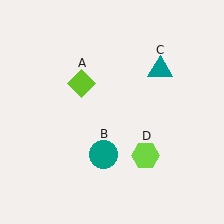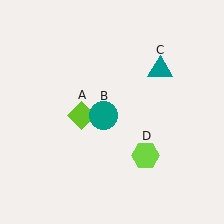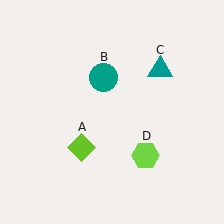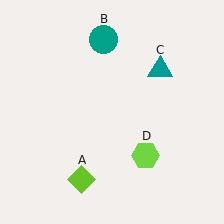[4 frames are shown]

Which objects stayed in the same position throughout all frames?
Teal triangle (object C) and lime hexagon (object D) remained stationary.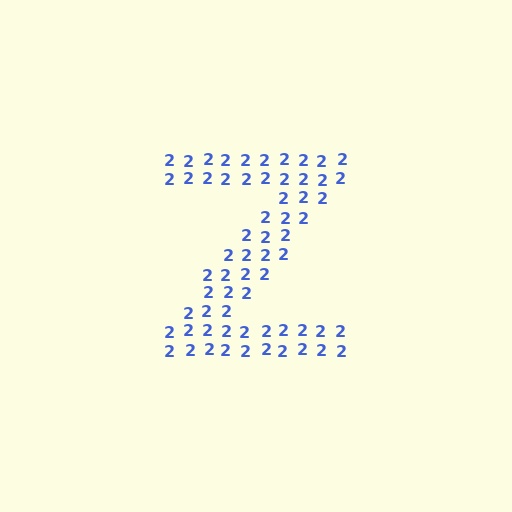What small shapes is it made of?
It is made of small digit 2's.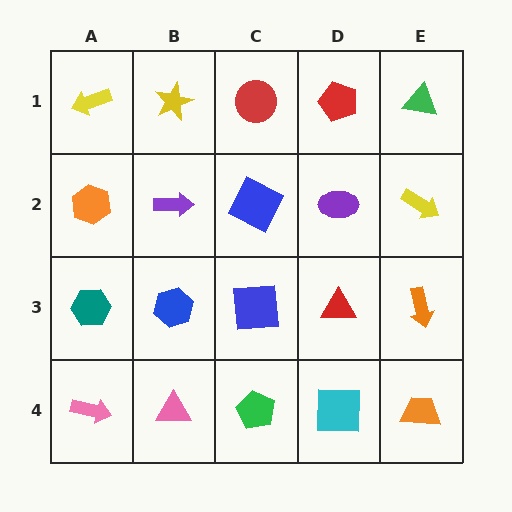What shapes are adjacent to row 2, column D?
A red pentagon (row 1, column D), a red triangle (row 3, column D), a blue square (row 2, column C), a yellow arrow (row 2, column E).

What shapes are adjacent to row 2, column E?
A green triangle (row 1, column E), an orange arrow (row 3, column E), a purple ellipse (row 2, column D).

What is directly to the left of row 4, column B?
A pink arrow.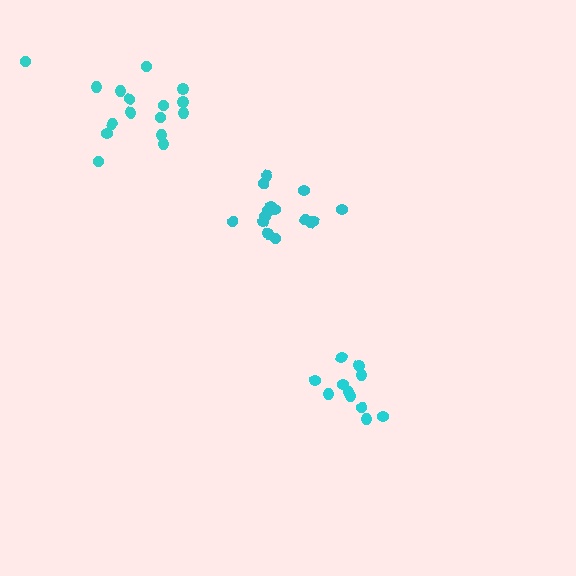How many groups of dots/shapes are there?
There are 3 groups.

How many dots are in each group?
Group 1: 11 dots, Group 2: 16 dots, Group 3: 15 dots (42 total).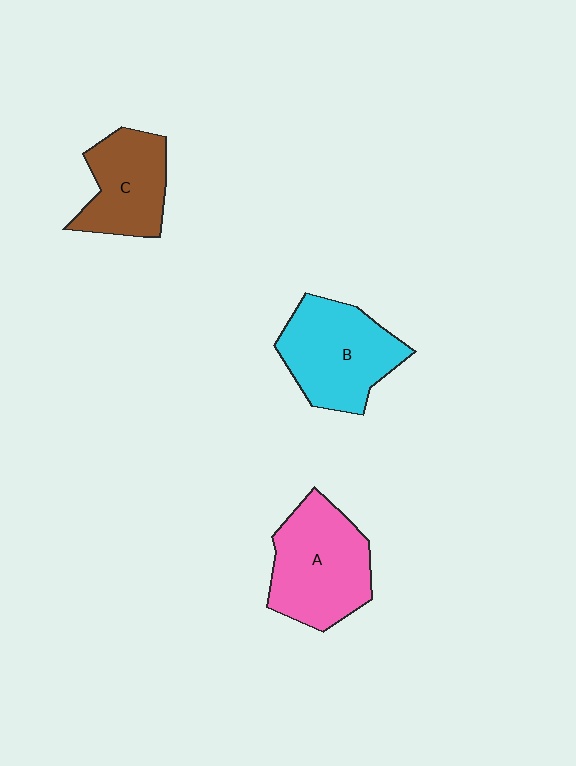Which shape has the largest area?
Shape A (pink).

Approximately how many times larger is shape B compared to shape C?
Approximately 1.3 times.